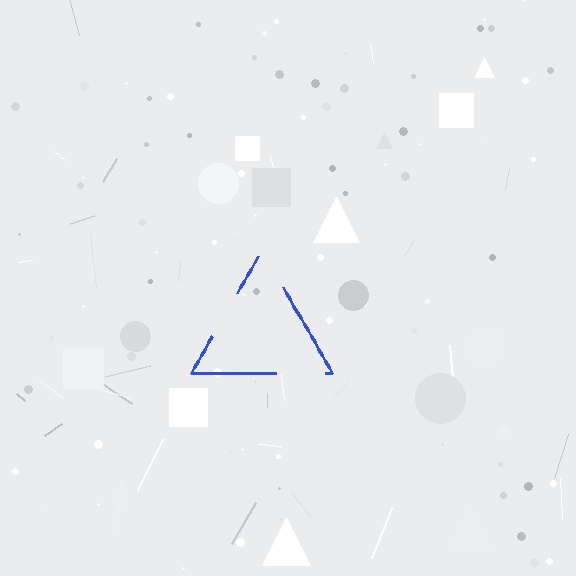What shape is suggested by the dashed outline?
The dashed outline suggests a triangle.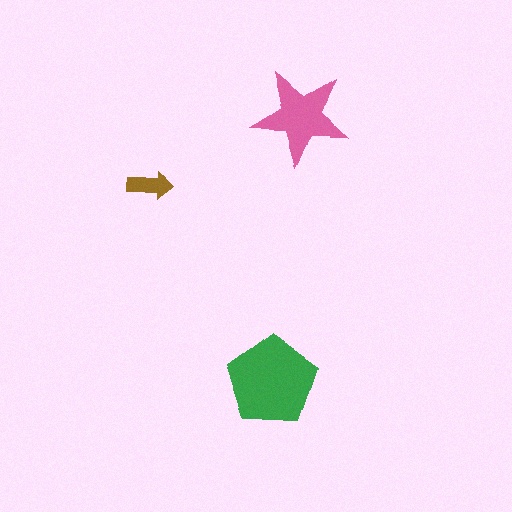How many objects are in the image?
There are 3 objects in the image.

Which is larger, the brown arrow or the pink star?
The pink star.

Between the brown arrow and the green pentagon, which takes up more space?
The green pentagon.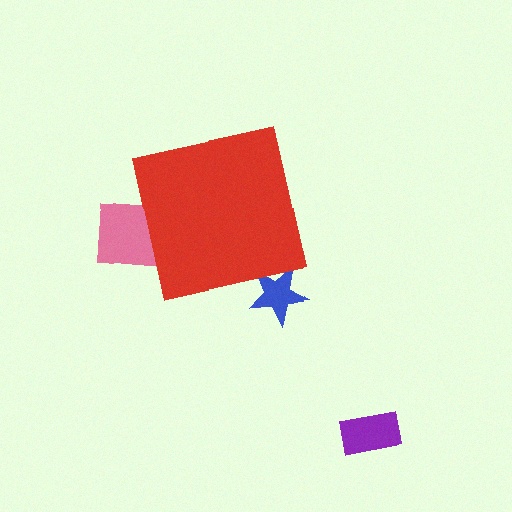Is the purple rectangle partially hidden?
No, the purple rectangle is fully visible.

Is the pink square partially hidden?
Yes, the pink square is partially hidden behind the red square.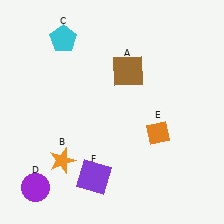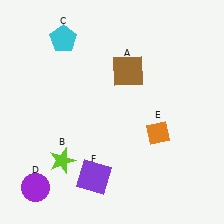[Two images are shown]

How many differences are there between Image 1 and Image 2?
There is 1 difference between the two images.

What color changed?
The star (B) changed from orange in Image 1 to lime in Image 2.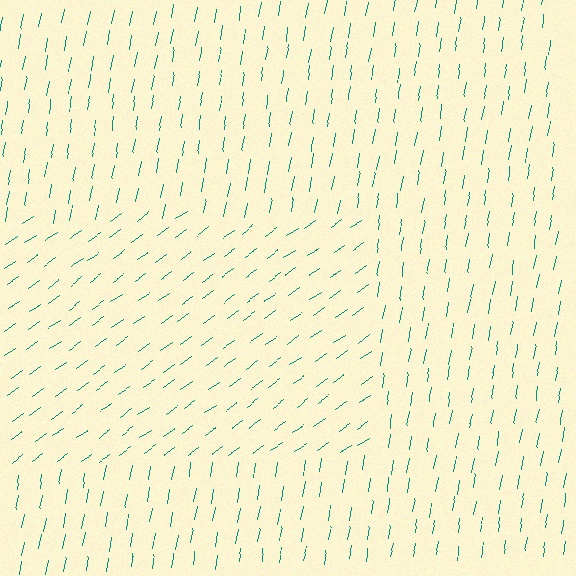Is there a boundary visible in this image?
Yes, there is a texture boundary formed by a change in line orientation.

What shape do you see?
I see a rectangle.